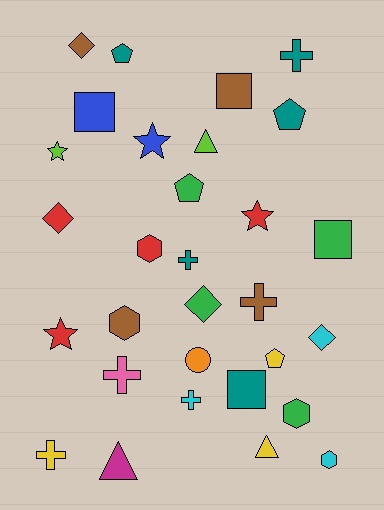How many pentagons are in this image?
There are 4 pentagons.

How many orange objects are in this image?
There is 1 orange object.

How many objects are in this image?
There are 30 objects.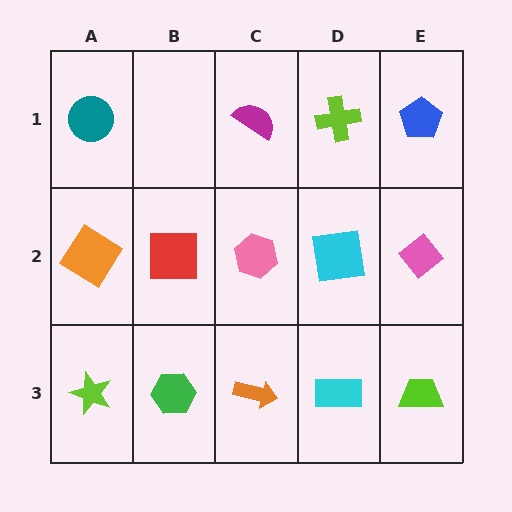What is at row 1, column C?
A magenta semicircle.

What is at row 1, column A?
A teal circle.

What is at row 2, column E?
A pink diamond.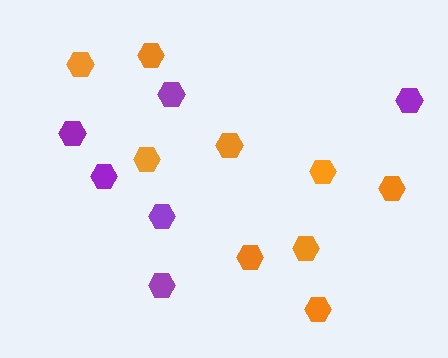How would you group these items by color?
There are 2 groups: one group of orange hexagons (9) and one group of purple hexagons (6).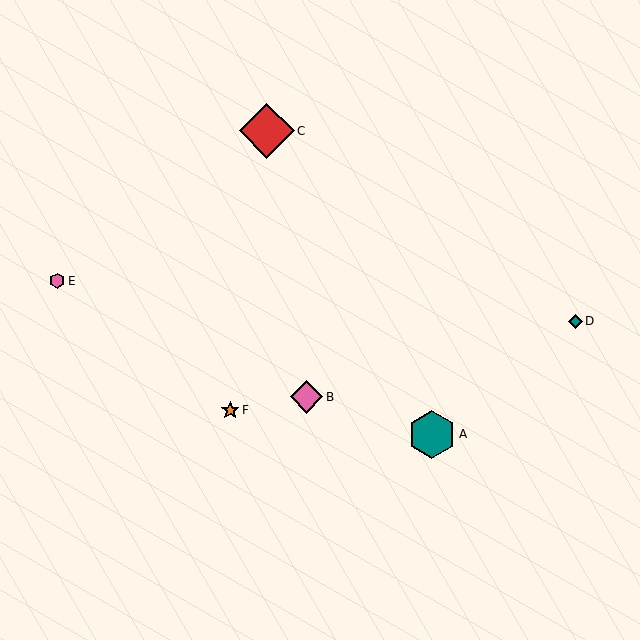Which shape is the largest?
The red diamond (labeled C) is the largest.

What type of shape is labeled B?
Shape B is a pink diamond.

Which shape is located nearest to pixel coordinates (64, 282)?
The pink hexagon (labeled E) at (57, 281) is nearest to that location.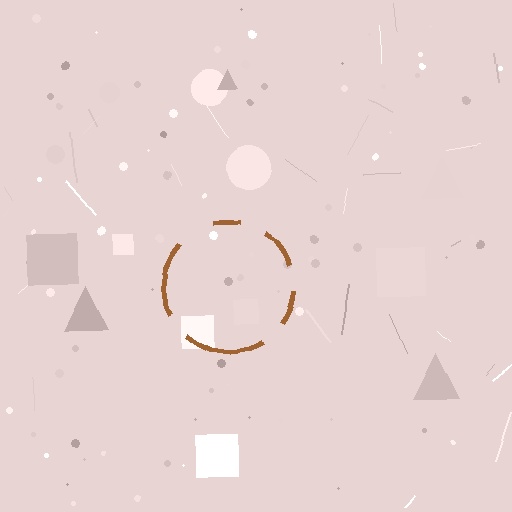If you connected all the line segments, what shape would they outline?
They would outline a circle.